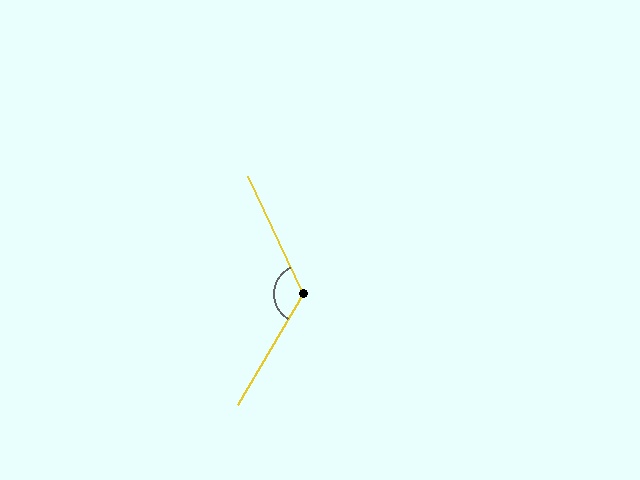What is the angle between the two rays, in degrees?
Approximately 125 degrees.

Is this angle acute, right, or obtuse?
It is obtuse.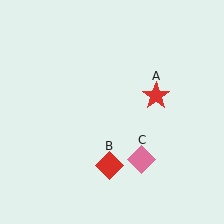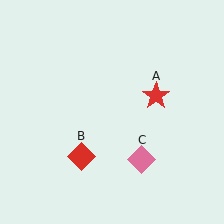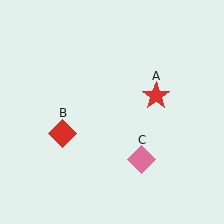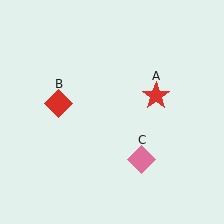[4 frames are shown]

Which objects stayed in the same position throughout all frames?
Red star (object A) and pink diamond (object C) remained stationary.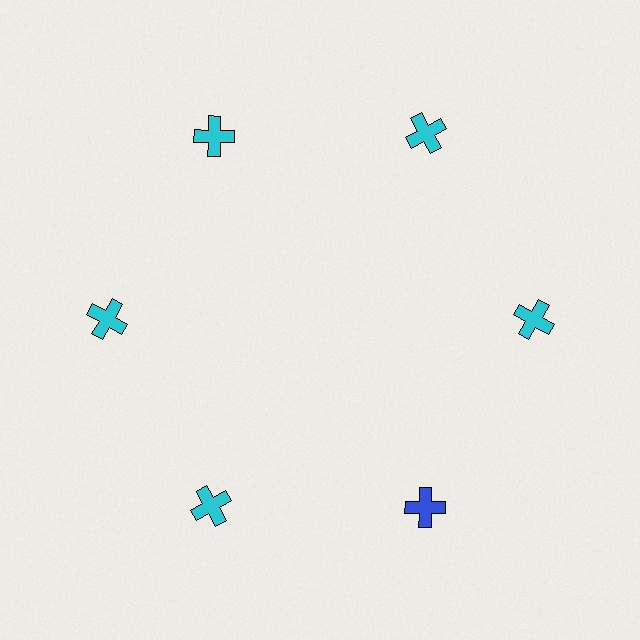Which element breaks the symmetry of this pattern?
The blue cross at roughly the 5 o'clock position breaks the symmetry. All other shapes are cyan crosses.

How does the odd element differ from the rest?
It has a different color: blue instead of cyan.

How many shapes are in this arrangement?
There are 6 shapes arranged in a ring pattern.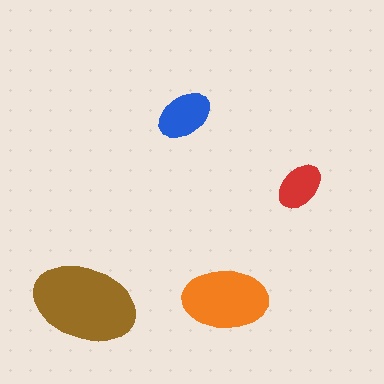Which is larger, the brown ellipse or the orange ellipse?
The brown one.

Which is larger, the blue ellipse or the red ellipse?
The blue one.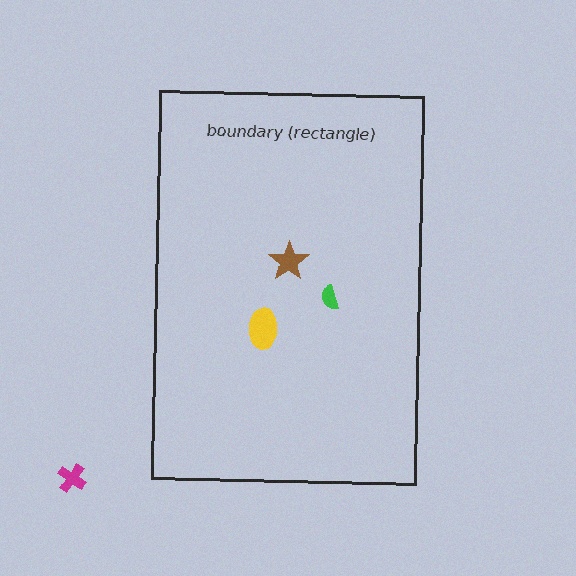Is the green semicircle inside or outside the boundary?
Inside.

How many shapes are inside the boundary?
3 inside, 1 outside.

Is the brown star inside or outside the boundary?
Inside.